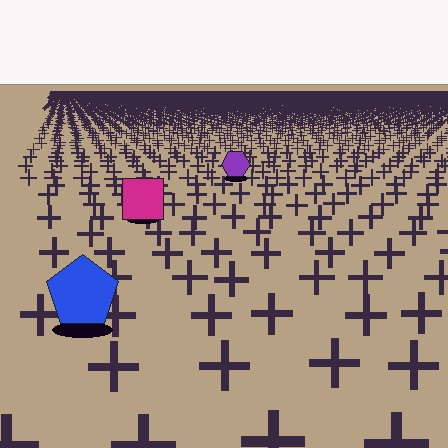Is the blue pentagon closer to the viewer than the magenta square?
Yes. The blue pentagon is closer — you can tell from the texture gradient: the ground texture is coarser near it.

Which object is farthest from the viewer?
The purple hexagon is farthest from the viewer. It appears smaller and the ground texture around it is denser.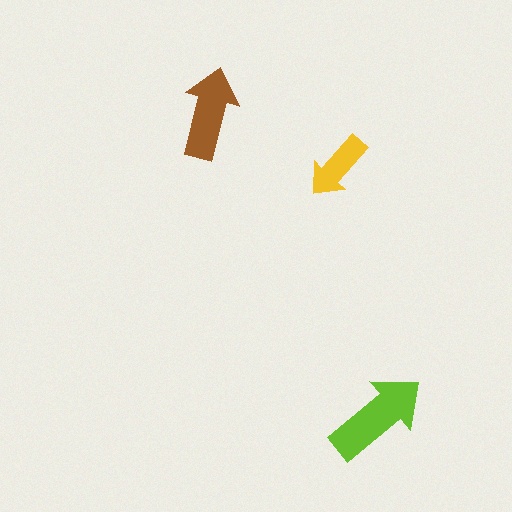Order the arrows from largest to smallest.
the lime one, the brown one, the yellow one.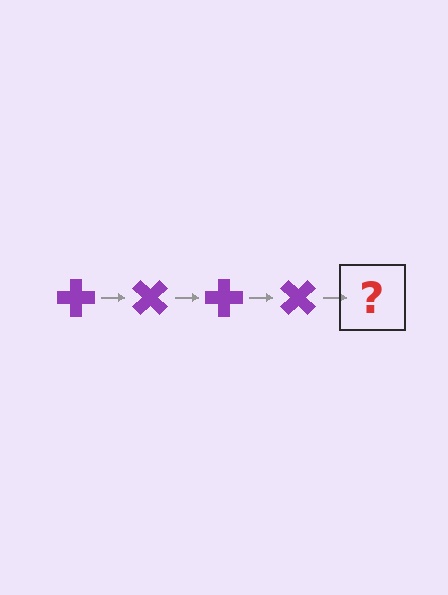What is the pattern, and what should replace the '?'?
The pattern is that the cross rotates 45 degrees each step. The '?' should be a purple cross rotated 180 degrees.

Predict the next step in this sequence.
The next step is a purple cross rotated 180 degrees.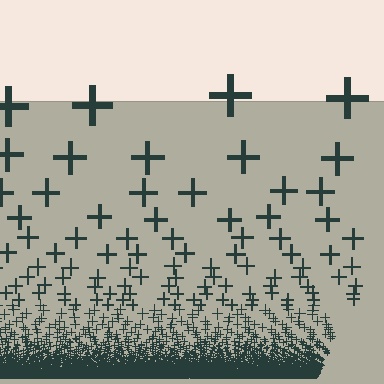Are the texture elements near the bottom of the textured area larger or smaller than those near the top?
Smaller. The gradient is inverted — elements near the bottom are smaller and denser.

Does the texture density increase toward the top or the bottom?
Density increases toward the bottom.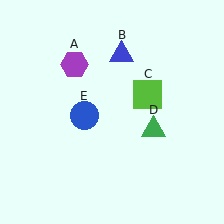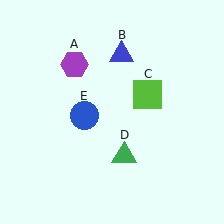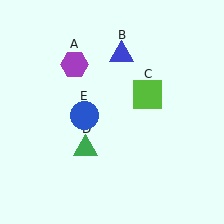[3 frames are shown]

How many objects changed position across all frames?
1 object changed position: green triangle (object D).